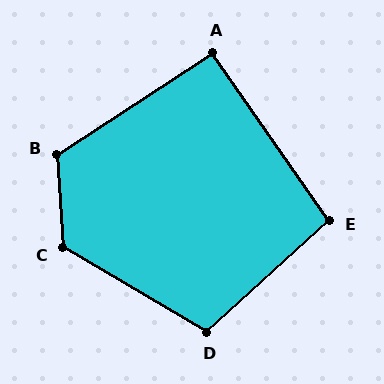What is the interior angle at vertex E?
Approximately 97 degrees (obtuse).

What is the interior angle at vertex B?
Approximately 119 degrees (obtuse).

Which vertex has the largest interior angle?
C, at approximately 124 degrees.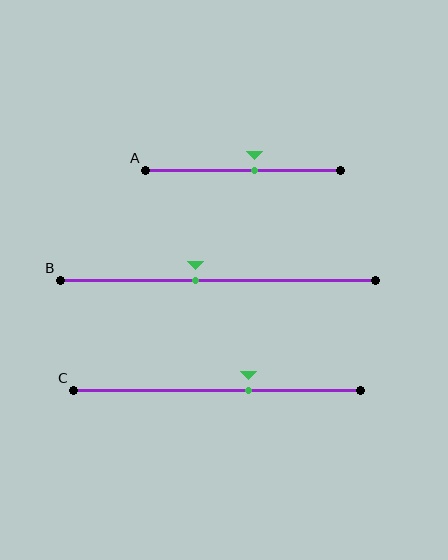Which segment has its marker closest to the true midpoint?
Segment A has its marker closest to the true midpoint.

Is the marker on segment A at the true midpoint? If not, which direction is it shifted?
No, the marker on segment A is shifted to the right by about 6% of the segment length.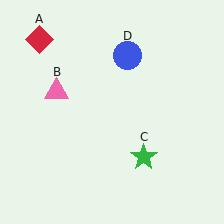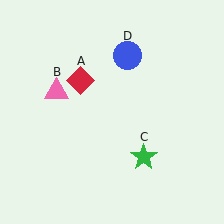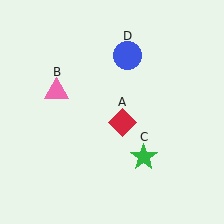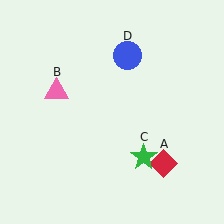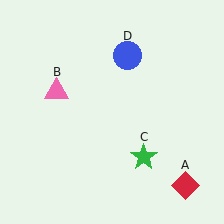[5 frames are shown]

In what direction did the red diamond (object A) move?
The red diamond (object A) moved down and to the right.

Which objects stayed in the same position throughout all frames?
Pink triangle (object B) and green star (object C) and blue circle (object D) remained stationary.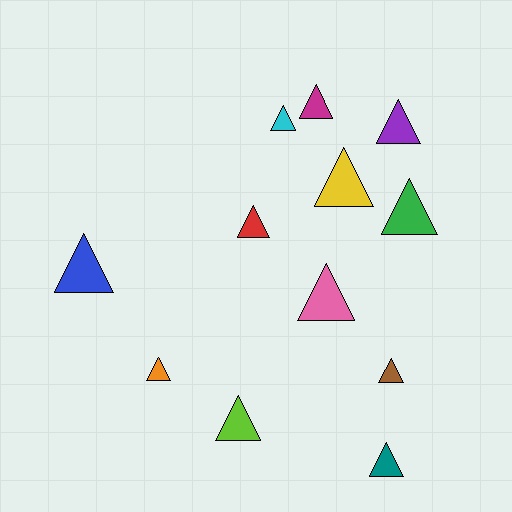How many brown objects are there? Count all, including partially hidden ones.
There is 1 brown object.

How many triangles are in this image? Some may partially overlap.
There are 12 triangles.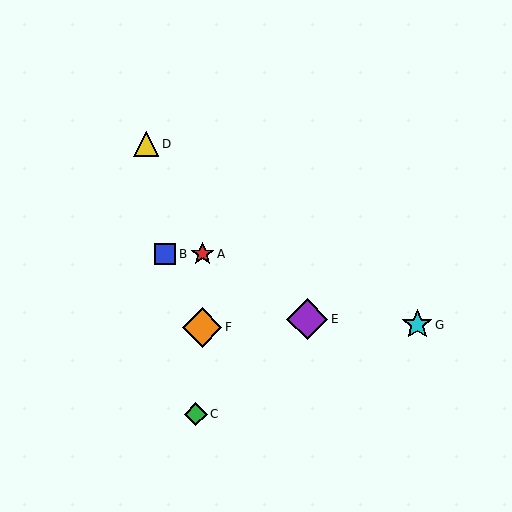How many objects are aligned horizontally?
2 objects (A, B) are aligned horizontally.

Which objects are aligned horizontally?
Objects A, B are aligned horizontally.